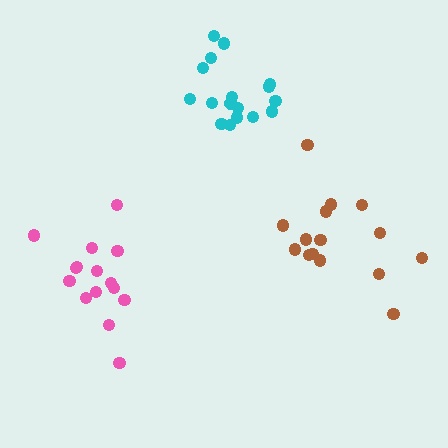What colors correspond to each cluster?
The clusters are colored: pink, brown, cyan.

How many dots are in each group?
Group 1: 15 dots, Group 2: 15 dots, Group 3: 17 dots (47 total).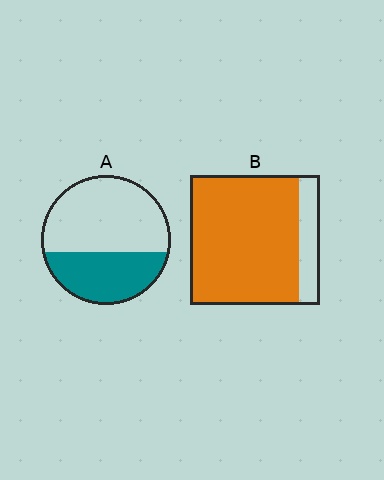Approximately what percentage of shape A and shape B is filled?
A is approximately 40% and B is approximately 85%.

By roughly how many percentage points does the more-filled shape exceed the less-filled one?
By roughly 45 percentage points (B over A).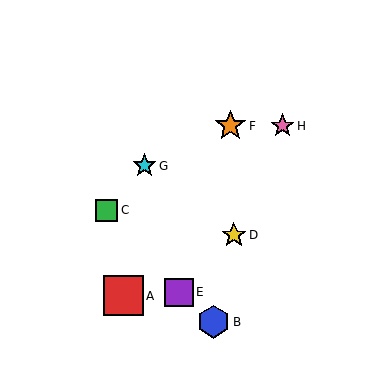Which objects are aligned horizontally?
Objects F, H are aligned horizontally.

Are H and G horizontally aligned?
No, H is at y≈126 and G is at y≈166.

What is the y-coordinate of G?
Object G is at y≈166.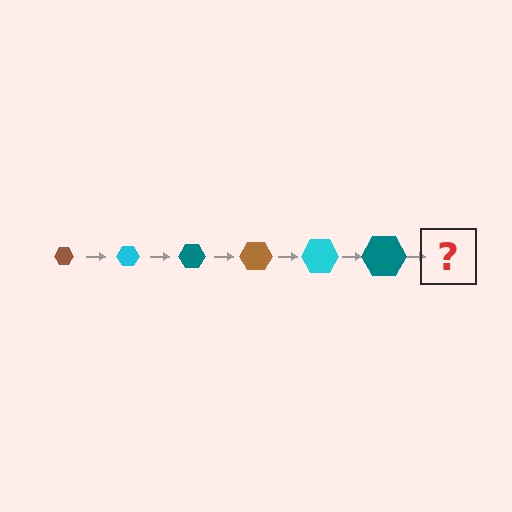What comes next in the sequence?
The next element should be a brown hexagon, larger than the previous one.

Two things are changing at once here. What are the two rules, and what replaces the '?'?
The two rules are that the hexagon grows larger each step and the color cycles through brown, cyan, and teal. The '?' should be a brown hexagon, larger than the previous one.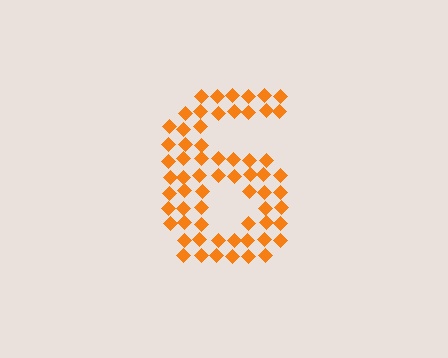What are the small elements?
The small elements are diamonds.